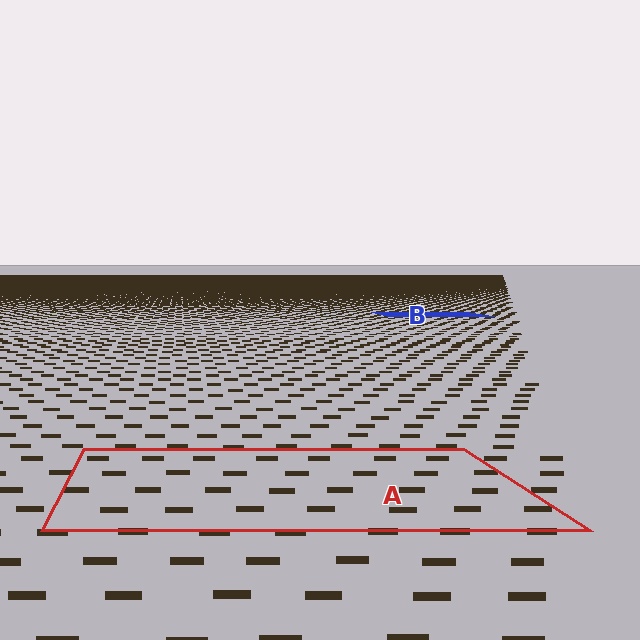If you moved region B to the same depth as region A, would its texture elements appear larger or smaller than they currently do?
They would appear larger. At a closer depth, the same texture elements are projected at a bigger on-screen size.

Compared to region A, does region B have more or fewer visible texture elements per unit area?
Region B has more texture elements per unit area — they are packed more densely because it is farther away.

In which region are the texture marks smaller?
The texture marks are smaller in region B, because it is farther away.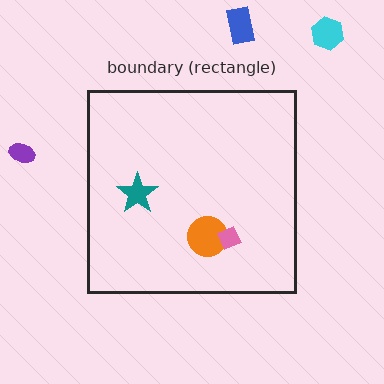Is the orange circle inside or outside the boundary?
Inside.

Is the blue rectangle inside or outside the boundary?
Outside.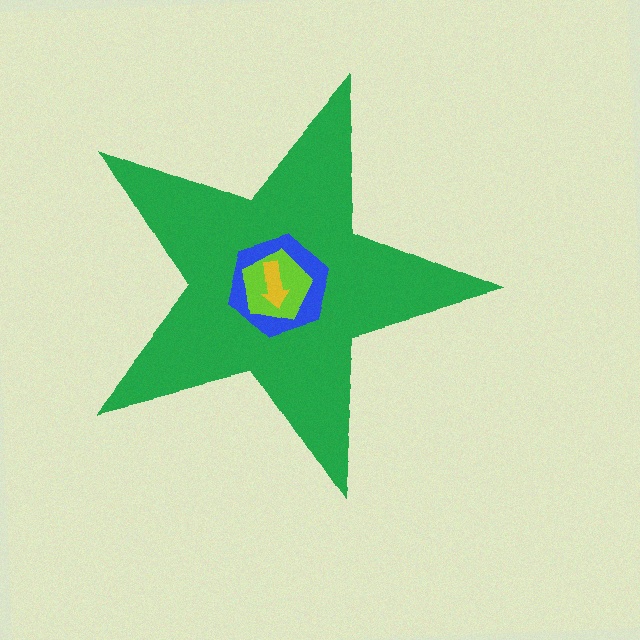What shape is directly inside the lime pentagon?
The yellow arrow.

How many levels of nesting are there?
4.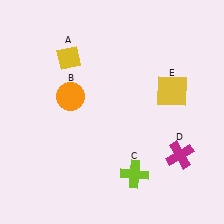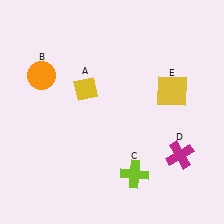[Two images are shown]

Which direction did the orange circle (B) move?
The orange circle (B) moved left.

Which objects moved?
The objects that moved are: the yellow diamond (A), the orange circle (B).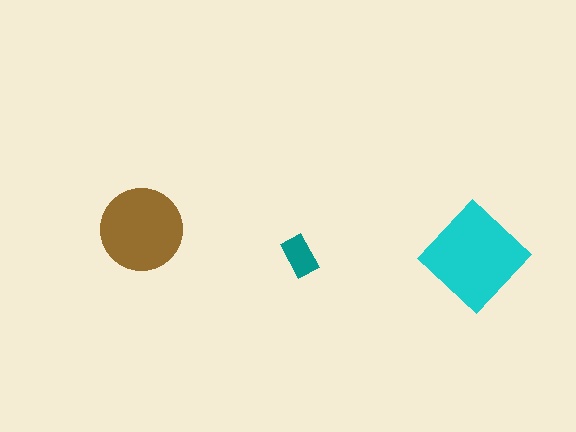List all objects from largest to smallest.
The cyan diamond, the brown circle, the teal rectangle.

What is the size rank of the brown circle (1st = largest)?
2nd.